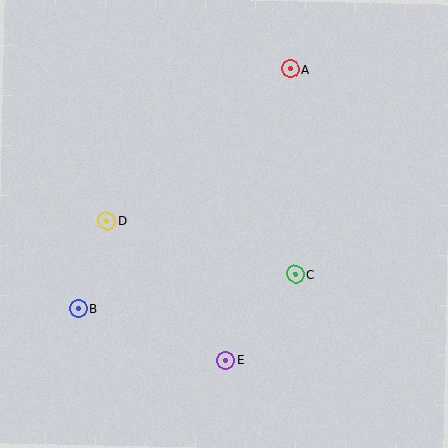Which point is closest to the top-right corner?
Point A is closest to the top-right corner.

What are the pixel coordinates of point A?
Point A is at (290, 69).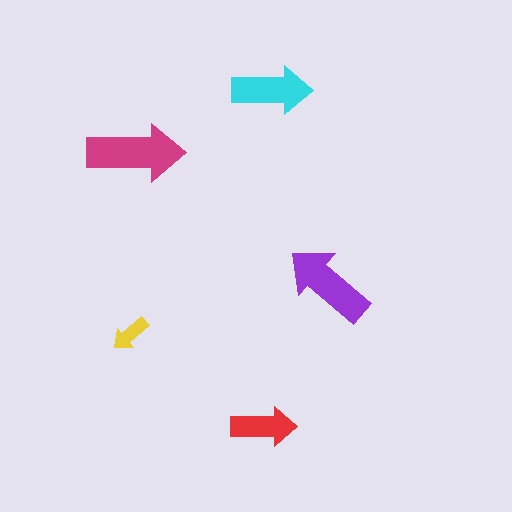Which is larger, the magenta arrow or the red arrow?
The magenta one.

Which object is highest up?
The cyan arrow is topmost.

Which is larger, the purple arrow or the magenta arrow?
The magenta one.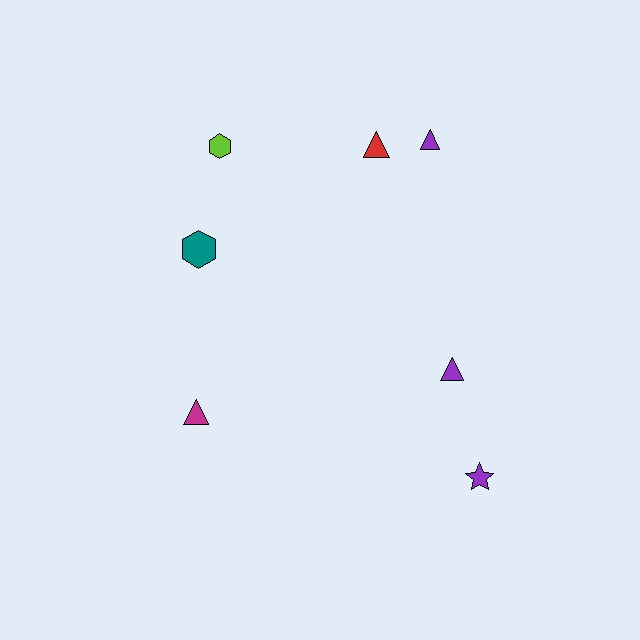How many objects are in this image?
There are 7 objects.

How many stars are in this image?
There is 1 star.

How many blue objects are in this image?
There are no blue objects.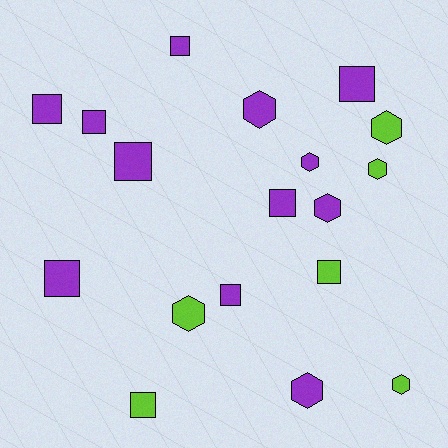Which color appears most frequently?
Purple, with 12 objects.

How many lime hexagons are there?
There are 4 lime hexagons.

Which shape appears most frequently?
Square, with 10 objects.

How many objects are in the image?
There are 18 objects.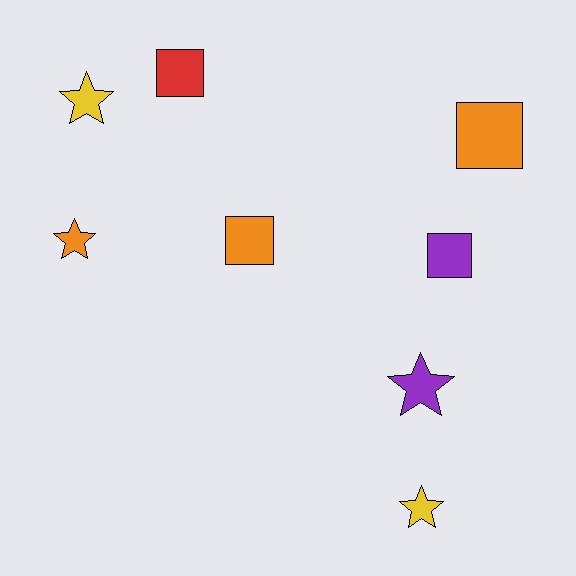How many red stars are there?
There are no red stars.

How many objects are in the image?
There are 8 objects.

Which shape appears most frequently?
Star, with 4 objects.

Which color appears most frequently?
Orange, with 3 objects.